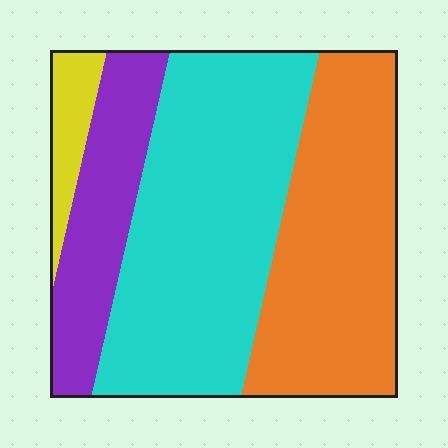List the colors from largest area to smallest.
From largest to smallest: cyan, orange, purple, yellow.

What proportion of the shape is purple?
Purple takes up between a sixth and a third of the shape.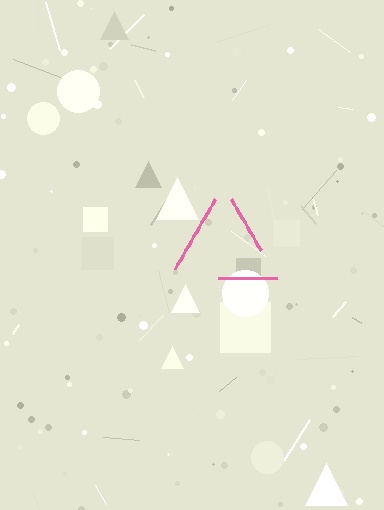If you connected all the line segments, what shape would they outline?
They would outline a triangle.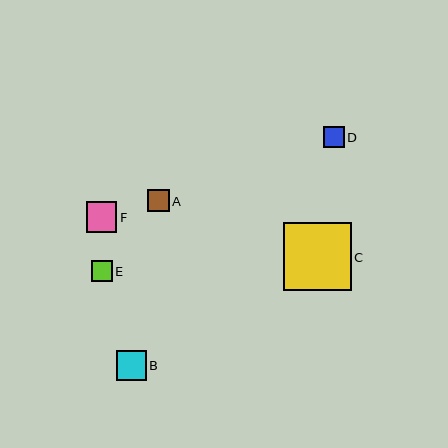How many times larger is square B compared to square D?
Square B is approximately 1.4 times the size of square D.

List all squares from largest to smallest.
From largest to smallest: C, F, B, A, D, E.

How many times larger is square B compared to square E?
Square B is approximately 1.4 times the size of square E.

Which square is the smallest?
Square E is the smallest with a size of approximately 21 pixels.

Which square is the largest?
Square C is the largest with a size of approximately 68 pixels.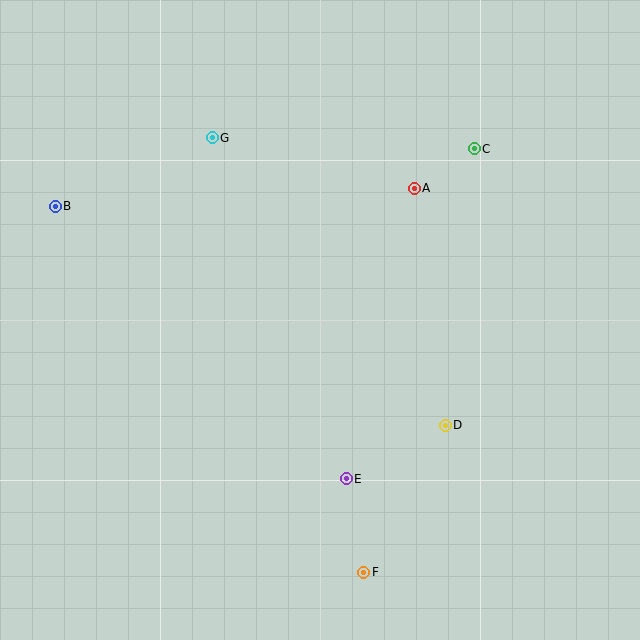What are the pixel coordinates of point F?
Point F is at (364, 572).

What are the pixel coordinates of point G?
Point G is at (212, 138).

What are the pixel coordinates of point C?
Point C is at (474, 149).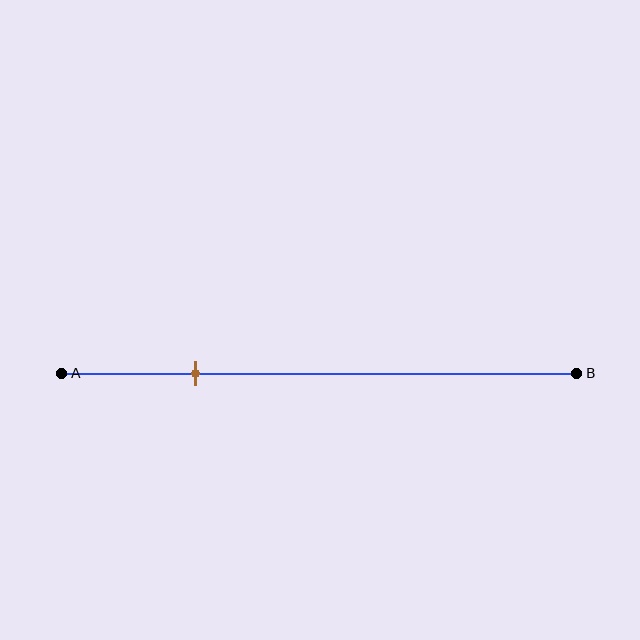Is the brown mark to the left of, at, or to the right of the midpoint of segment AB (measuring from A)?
The brown mark is to the left of the midpoint of segment AB.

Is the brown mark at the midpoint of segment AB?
No, the mark is at about 25% from A, not at the 50% midpoint.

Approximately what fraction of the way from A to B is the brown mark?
The brown mark is approximately 25% of the way from A to B.